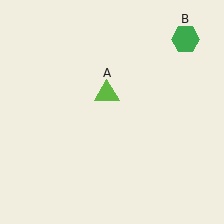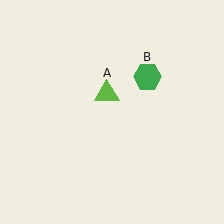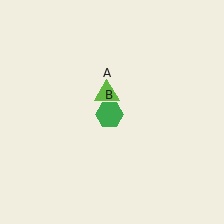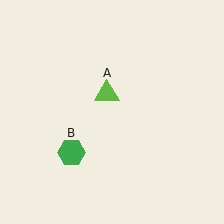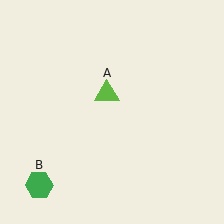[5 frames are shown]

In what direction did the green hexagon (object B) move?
The green hexagon (object B) moved down and to the left.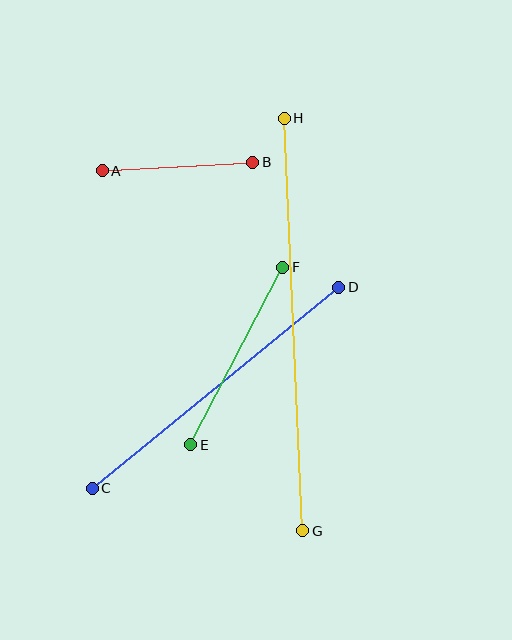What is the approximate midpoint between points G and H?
The midpoint is at approximately (294, 324) pixels.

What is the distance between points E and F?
The distance is approximately 200 pixels.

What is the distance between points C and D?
The distance is approximately 318 pixels.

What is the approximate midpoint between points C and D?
The midpoint is at approximately (215, 388) pixels.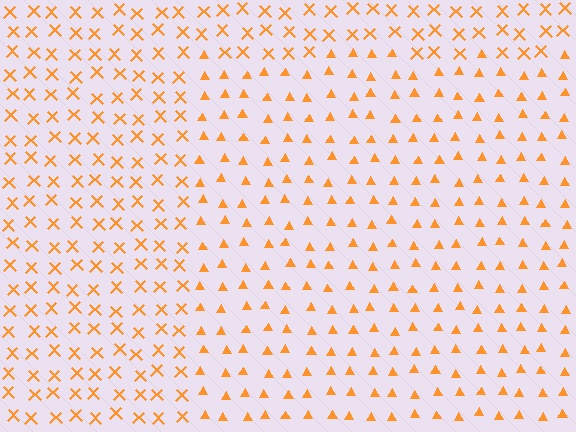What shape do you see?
I see a rectangle.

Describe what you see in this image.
The image is filled with small orange elements arranged in a uniform grid. A rectangle-shaped region contains triangles, while the surrounding area contains X marks. The boundary is defined purely by the change in element shape.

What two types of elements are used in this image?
The image uses triangles inside the rectangle region and X marks outside it.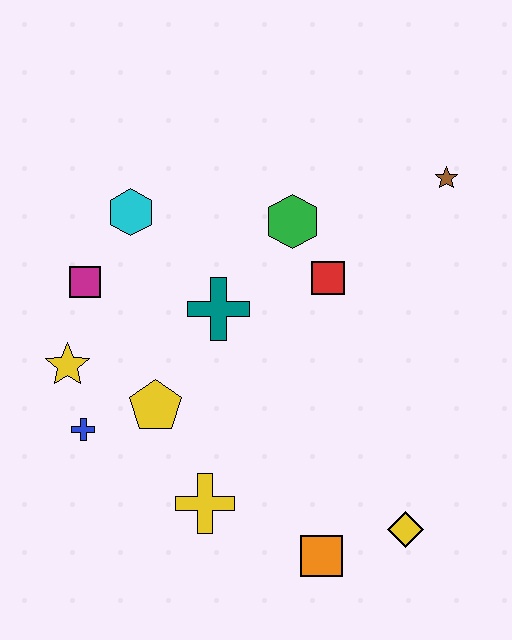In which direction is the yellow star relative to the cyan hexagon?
The yellow star is below the cyan hexagon.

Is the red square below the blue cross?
No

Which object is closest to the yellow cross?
The yellow pentagon is closest to the yellow cross.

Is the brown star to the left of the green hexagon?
No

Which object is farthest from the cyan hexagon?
The yellow diamond is farthest from the cyan hexagon.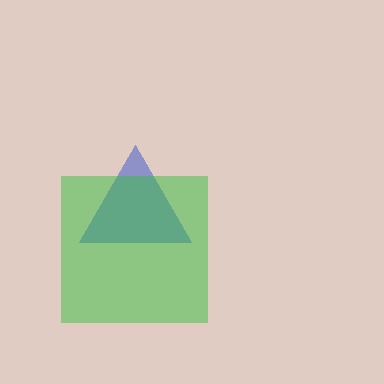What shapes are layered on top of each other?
The layered shapes are: a blue triangle, a green square.